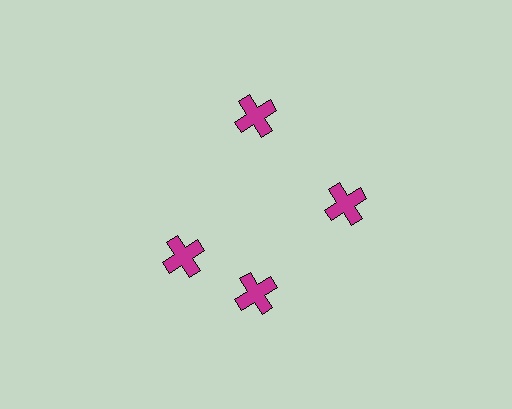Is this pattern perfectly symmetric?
No. The 4 magenta crosses are arranged in a ring, but one element near the 9 o'clock position is rotated out of alignment along the ring, breaking the 4-fold rotational symmetry.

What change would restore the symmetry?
The symmetry would be restored by rotating it back into even spacing with its neighbors so that all 4 crosses sit at equal angles and equal distance from the center.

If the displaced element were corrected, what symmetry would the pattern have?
It would have 4-fold rotational symmetry — the pattern would map onto itself every 90 degrees.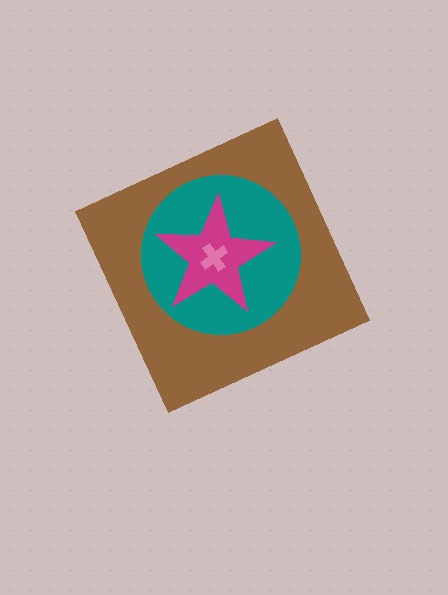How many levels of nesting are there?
4.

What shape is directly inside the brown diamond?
The teal circle.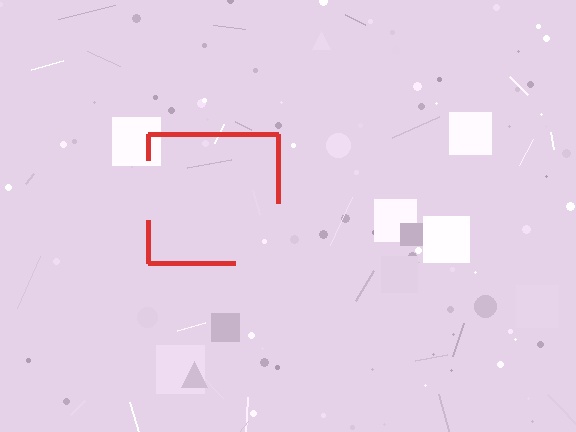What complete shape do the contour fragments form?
The contour fragments form a square.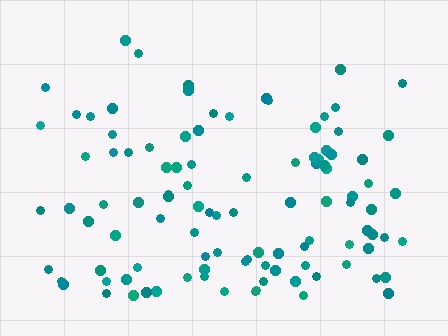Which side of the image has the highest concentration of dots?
The bottom.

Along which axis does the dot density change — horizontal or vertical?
Vertical.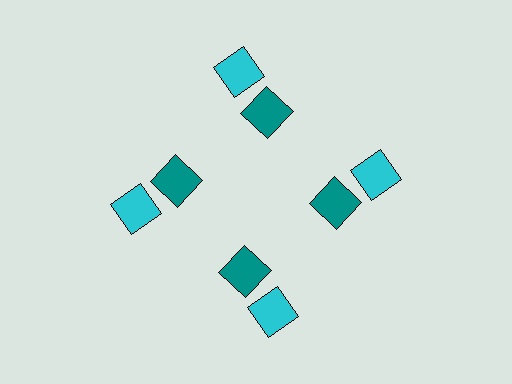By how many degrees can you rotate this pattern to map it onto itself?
The pattern maps onto itself every 90 degrees of rotation.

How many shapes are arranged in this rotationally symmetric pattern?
There are 8 shapes, arranged in 4 groups of 2.